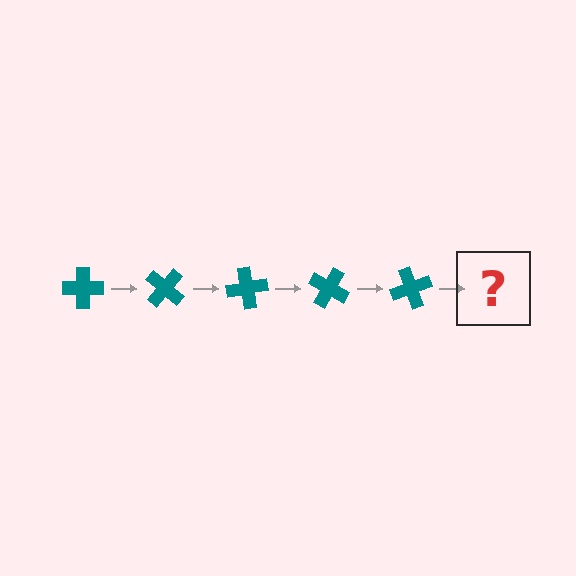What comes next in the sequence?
The next element should be a teal cross rotated 200 degrees.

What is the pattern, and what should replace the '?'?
The pattern is that the cross rotates 40 degrees each step. The '?' should be a teal cross rotated 200 degrees.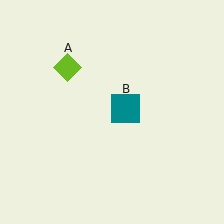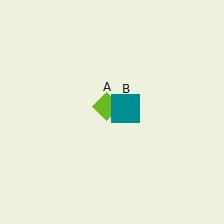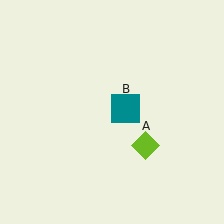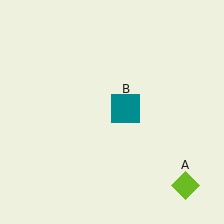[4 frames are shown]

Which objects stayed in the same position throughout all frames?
Teal square (object B) remained stationary.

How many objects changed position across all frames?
1 object changed position: lime diamond (object A).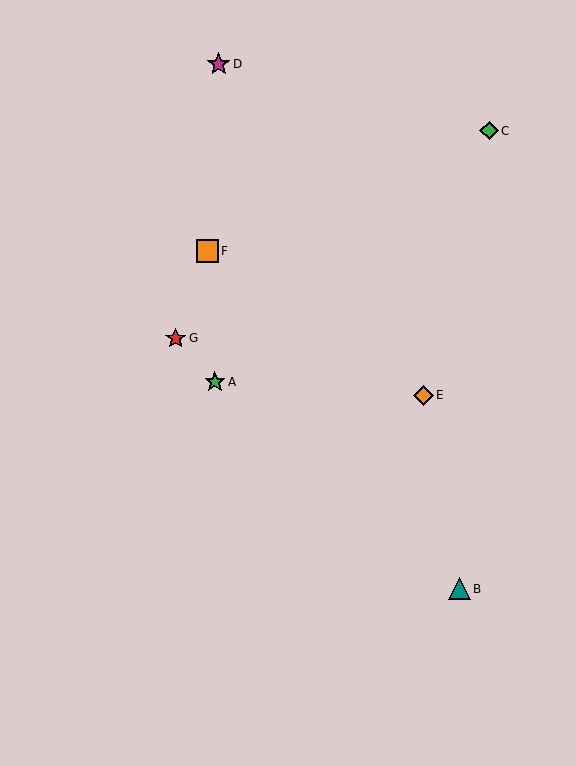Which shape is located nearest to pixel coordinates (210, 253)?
The orange square (labeled F) at (207, 251) is nearest to that location.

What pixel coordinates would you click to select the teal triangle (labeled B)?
Click at (459, 589) to select the teal triangle B.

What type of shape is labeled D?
Shape D is a magenta star.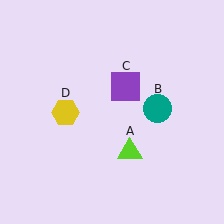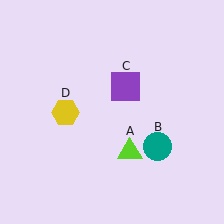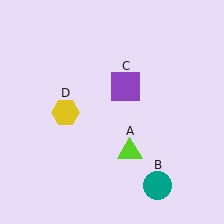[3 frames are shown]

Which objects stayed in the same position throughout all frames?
Lime triangle (object A) and purple square (object C) and yellow hexagon (object D) remained stationary.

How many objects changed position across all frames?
1 object changed position: teal circle (object B).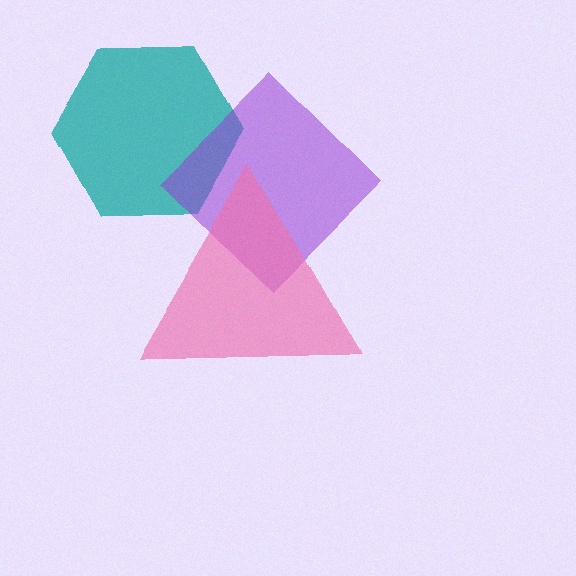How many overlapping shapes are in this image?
There are 3 overlapping shapes in the image.